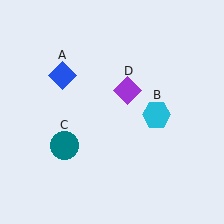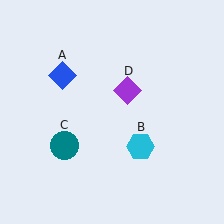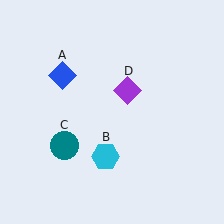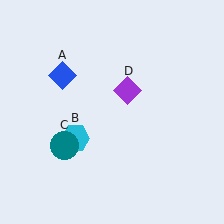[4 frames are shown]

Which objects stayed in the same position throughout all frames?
Blue diamond (object A) and teal circle (object C) and purple diamond (object D) remained stationary.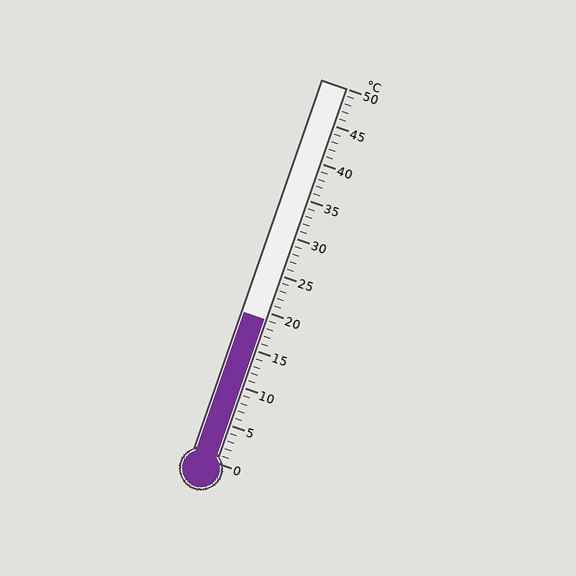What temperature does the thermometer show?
The thermometer shows approximately 19°C.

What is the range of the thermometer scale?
The thermometer scale ranges from 0°C to 50°C.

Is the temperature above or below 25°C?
The temperature is below 25°C.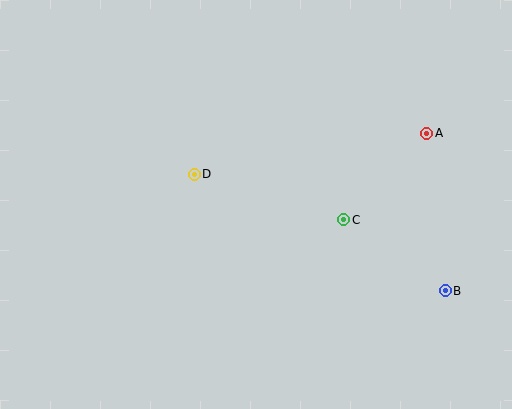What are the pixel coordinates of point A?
Point A is at (427, 133).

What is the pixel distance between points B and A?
The distance between B and A is 159 pixels.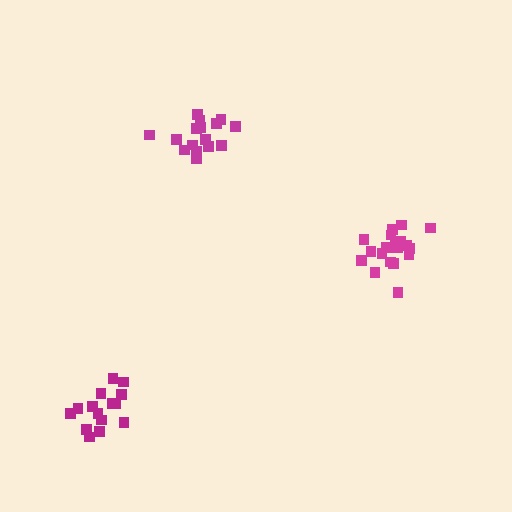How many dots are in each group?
Group 1: 16 dots, Group 2: 20 dots, Group 3: 15 dots (51 total).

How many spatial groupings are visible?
There are 3 spatial groupings.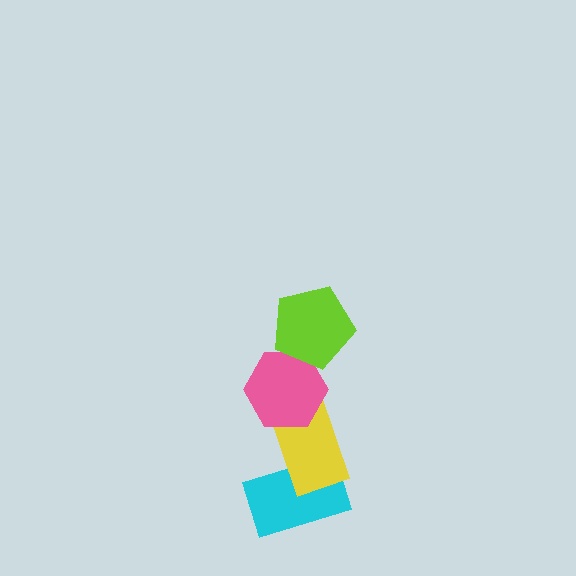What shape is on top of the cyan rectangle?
The yellow rectangle is on top of the cyan rectangle.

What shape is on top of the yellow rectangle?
The pink hexagon is on top of the yellow rectangle.